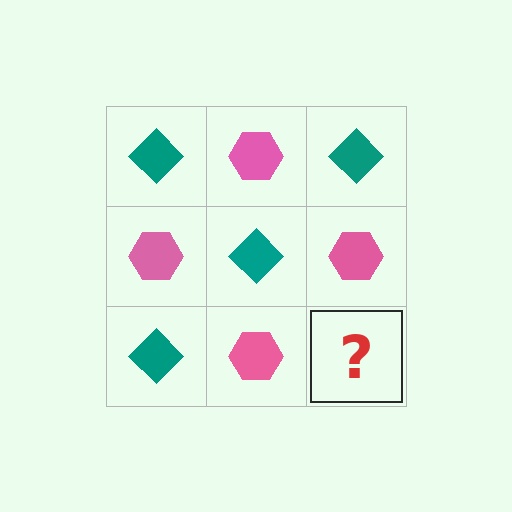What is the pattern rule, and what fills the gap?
The rule is that it alternates teal diamond and pink hexagon in a checkerboard pattern. The gap should be filled with a teal diamond.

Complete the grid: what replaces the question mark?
The question mark should be replaced with a teal diamond.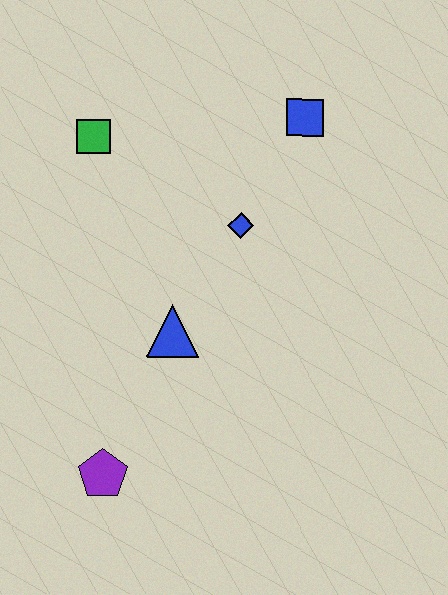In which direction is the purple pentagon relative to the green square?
The purple pentagon is below the green square.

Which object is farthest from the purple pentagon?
The blue square is farthest from the purple pentagon.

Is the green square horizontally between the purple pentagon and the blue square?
No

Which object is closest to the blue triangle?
The blue diamond is closest to the blue triangle.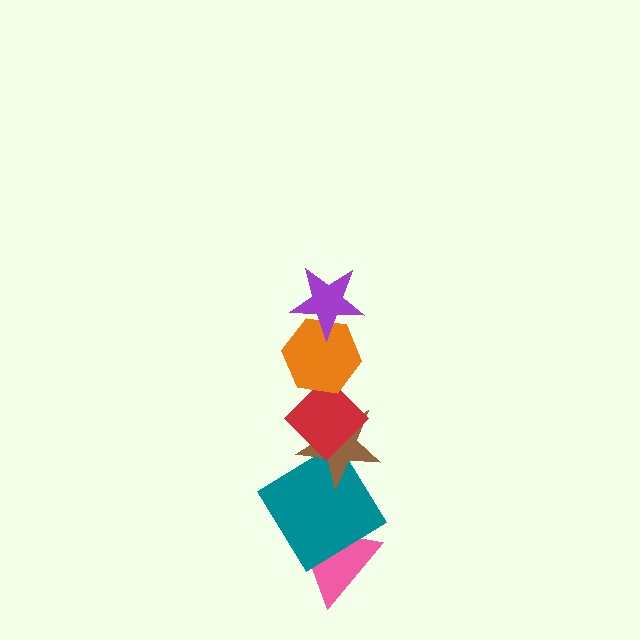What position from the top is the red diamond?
The red diamond is 3rd from the top.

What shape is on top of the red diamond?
The orange hexagon is on top of the red diamond.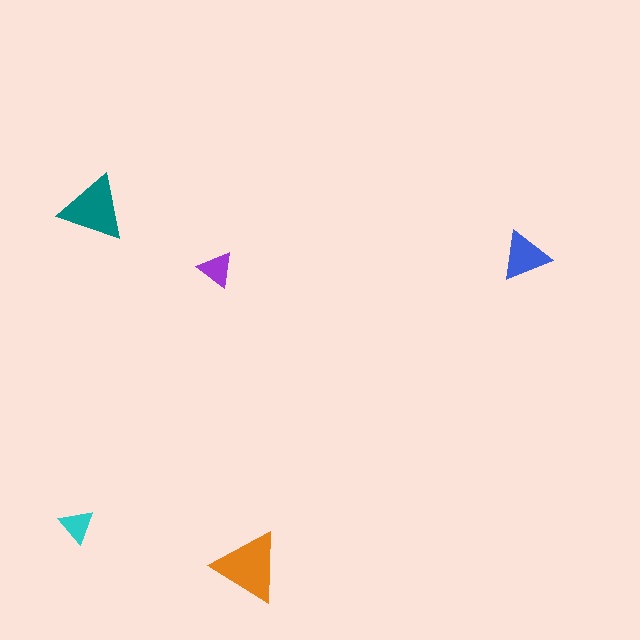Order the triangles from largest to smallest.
the orange one, the teal one, the blue one, the purple one, the cyan one.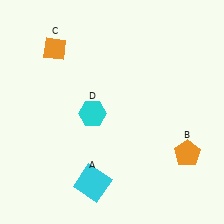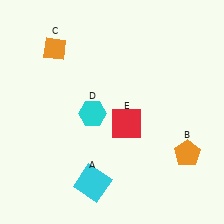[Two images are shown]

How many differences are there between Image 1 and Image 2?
There is 1 difference between the two images.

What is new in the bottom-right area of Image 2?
A red square (E) was added in the bottom-right area of Image 2.